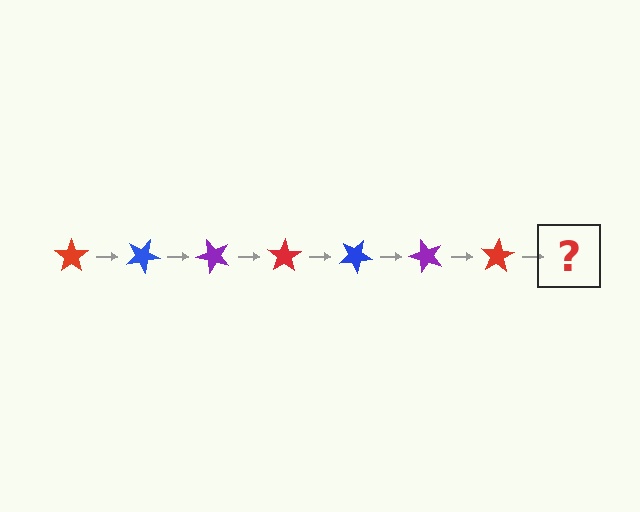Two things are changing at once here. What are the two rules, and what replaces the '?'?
The two rules are that it rotates 25 degrees each step and the color cycles through red, blue, and purple. The '?' should be a blue star, rotated 175 degrees from the start.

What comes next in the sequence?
The next element should be a blue star, rotated 175 degrees from the start.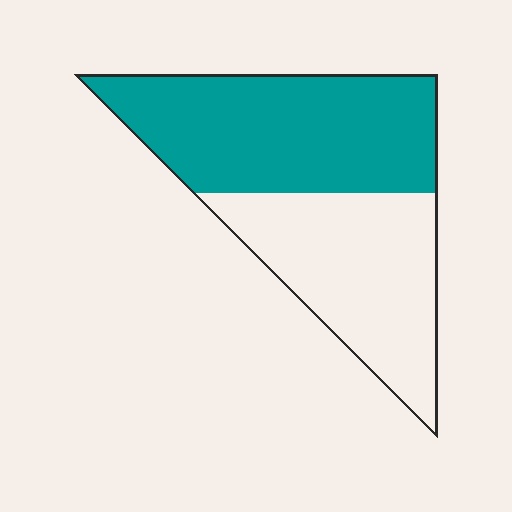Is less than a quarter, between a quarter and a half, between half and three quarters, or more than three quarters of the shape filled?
Between half and three quarters.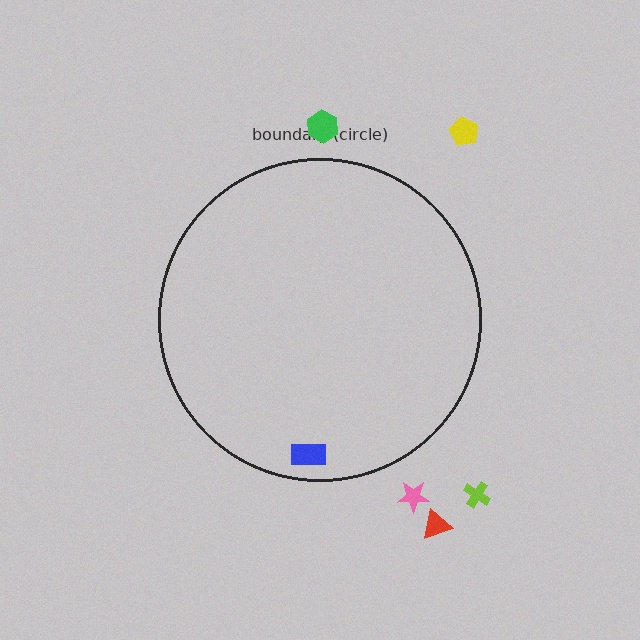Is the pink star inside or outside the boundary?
Outside.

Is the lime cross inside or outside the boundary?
Outside.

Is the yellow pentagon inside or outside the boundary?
Outside.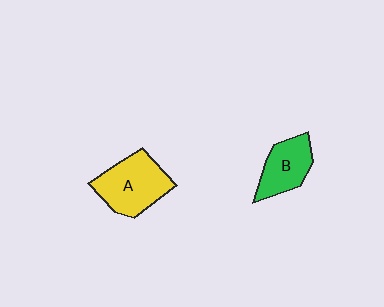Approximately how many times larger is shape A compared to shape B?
Approximately 1.4 times.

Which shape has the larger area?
Shape A (yellow).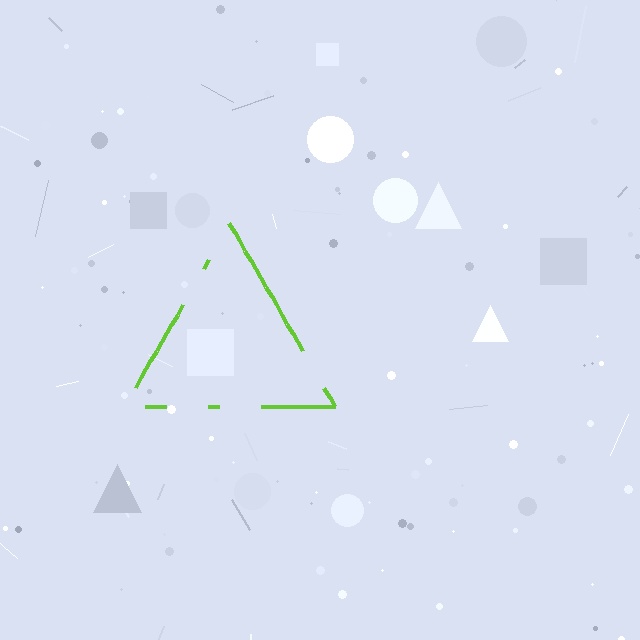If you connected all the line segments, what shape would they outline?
They would outline a triangle.